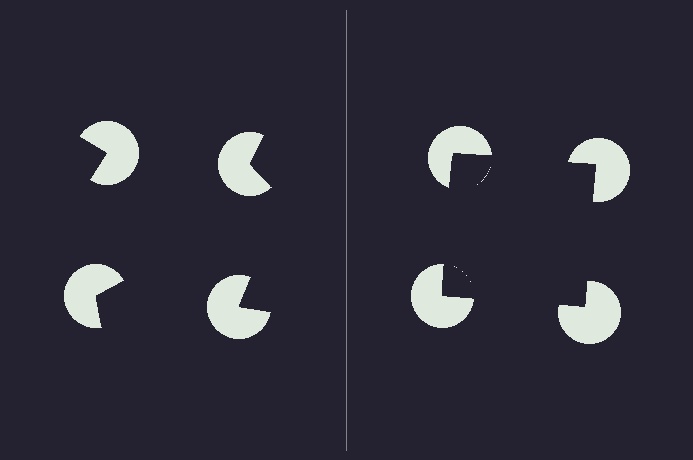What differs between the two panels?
The pac-man discs are positioned identically on both sides; only the wedge orientations differ. On the right they align to a square; on the left they are misaligned.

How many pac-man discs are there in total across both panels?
8 — 4 on each side.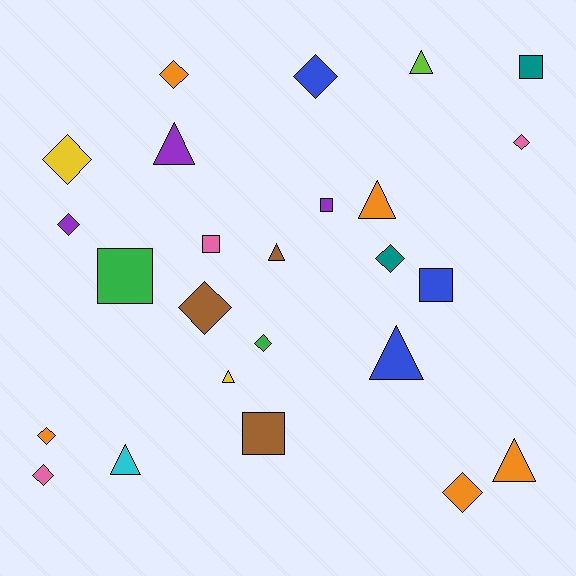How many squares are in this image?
There are 6 squares.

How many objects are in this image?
There are 25 objects.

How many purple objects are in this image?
There are 3 purple objects.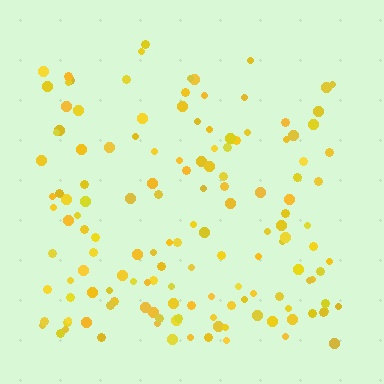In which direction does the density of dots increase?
From top to bottom, with the bottom side densest.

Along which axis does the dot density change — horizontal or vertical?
Vertical.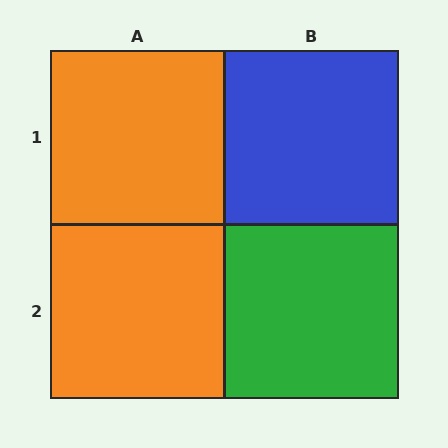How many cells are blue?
1 cell is blue.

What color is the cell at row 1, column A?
Orange.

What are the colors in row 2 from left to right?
Orange, green.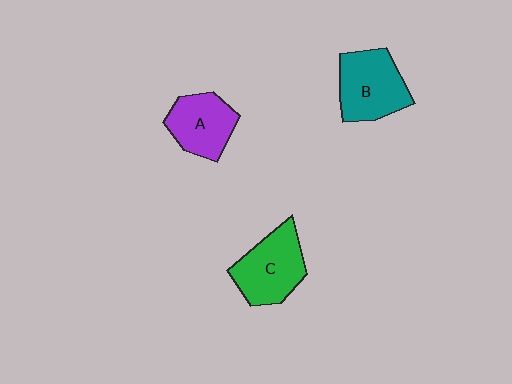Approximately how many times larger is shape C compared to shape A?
Approximately 1.2 times.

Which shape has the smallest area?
Shape A (purple).